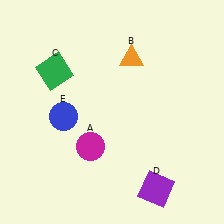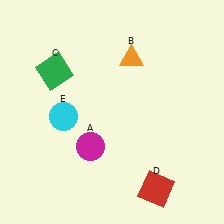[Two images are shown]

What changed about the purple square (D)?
In Image 1, D is purple. In Image 2, it changed to red.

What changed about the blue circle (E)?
In Image 1, E is blue. In Image 2, it changed to cyan.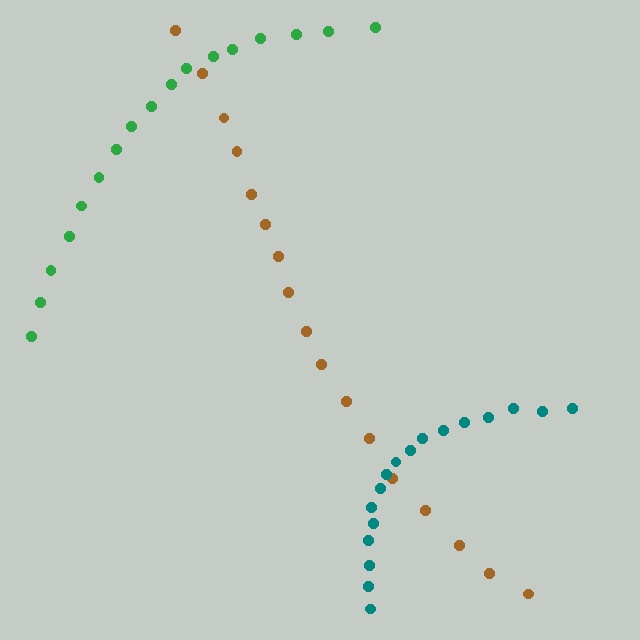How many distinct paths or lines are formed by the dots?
There are 3 distinct paths.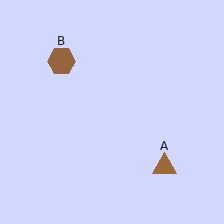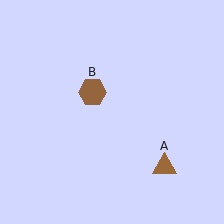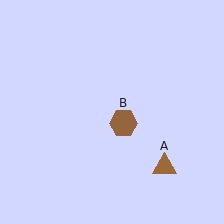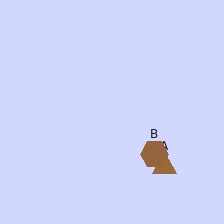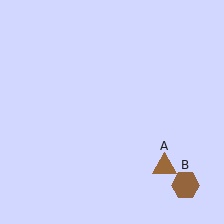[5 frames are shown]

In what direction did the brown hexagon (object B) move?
The brown hexagon (object B) moved down and to the right.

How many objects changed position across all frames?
1 object changed position: brown hexagon (object B).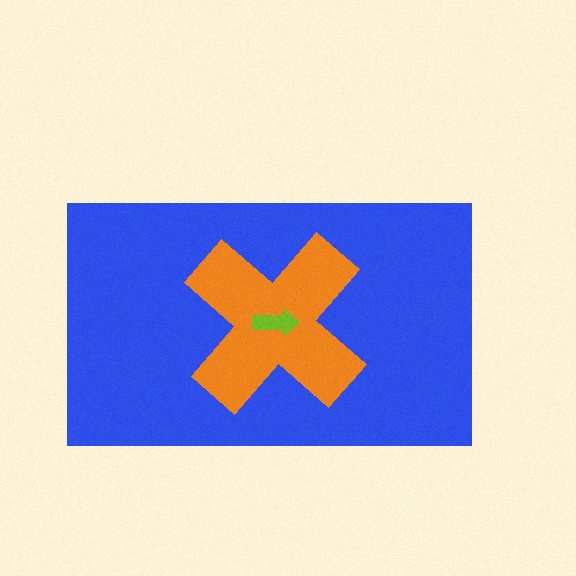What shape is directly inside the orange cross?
The lime arrow.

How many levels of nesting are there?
3.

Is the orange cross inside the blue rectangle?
Yes.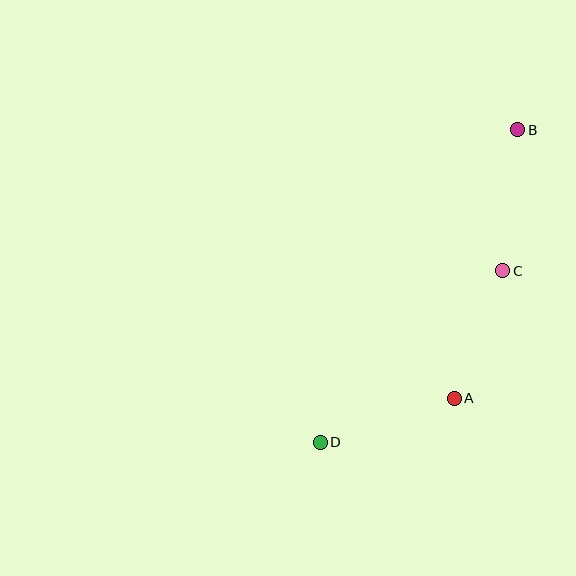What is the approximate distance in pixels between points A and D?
The distance between A and D is approximately 141 pixels.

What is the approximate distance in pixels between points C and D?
The distance between C and D is approximately 251 pixels.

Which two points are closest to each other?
Points A and C are closest to each other.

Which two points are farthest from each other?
Points B and D are farthest from each other.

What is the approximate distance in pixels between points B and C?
The distance between B and C is approximately 142 pixels.